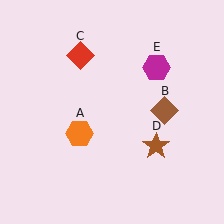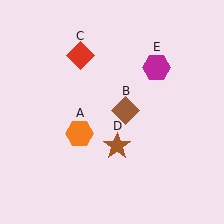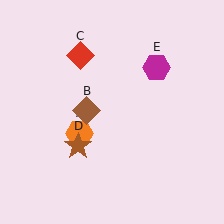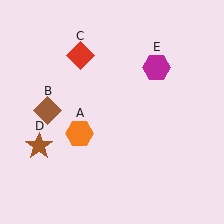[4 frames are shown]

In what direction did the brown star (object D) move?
The brown star (object D) moved left.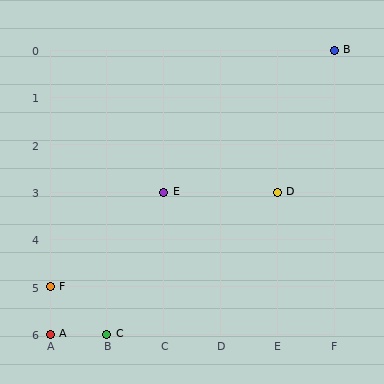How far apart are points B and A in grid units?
Points B and A are 5 columns and 6 rows apart (about 7.8 grid units diagonally).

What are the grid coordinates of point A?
Point A is at grid coordinates (A, 6).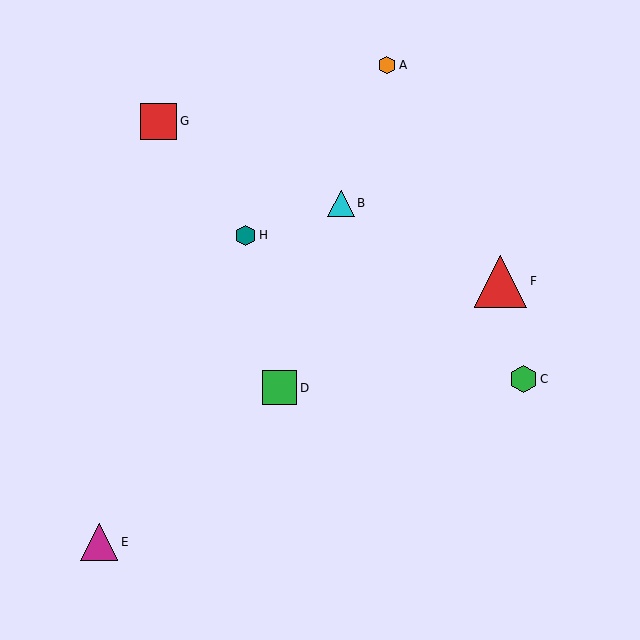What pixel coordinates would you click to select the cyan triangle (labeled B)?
Click at (341, 204) to select the cyan triangle B.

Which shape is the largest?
The red triangle (labeled F) is the largest.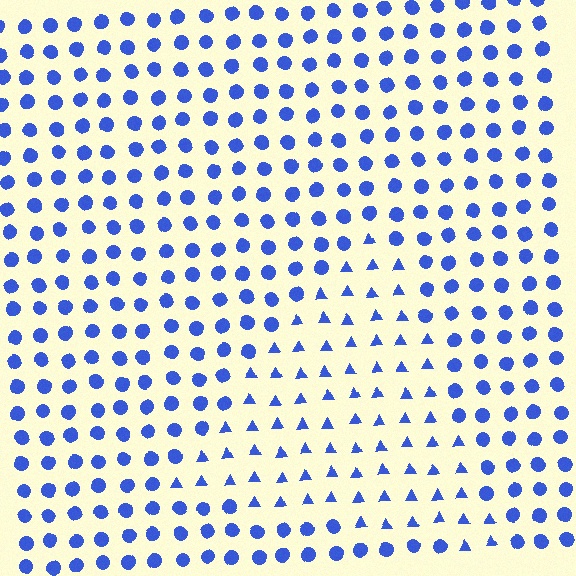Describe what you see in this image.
The image is filled with small blue elements arranged in a uniform grid. A triangle-shaped region contains triangles, while the surrounding area contains circles. The boundary is defined purely by the change in element shape.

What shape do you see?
I see a triangle.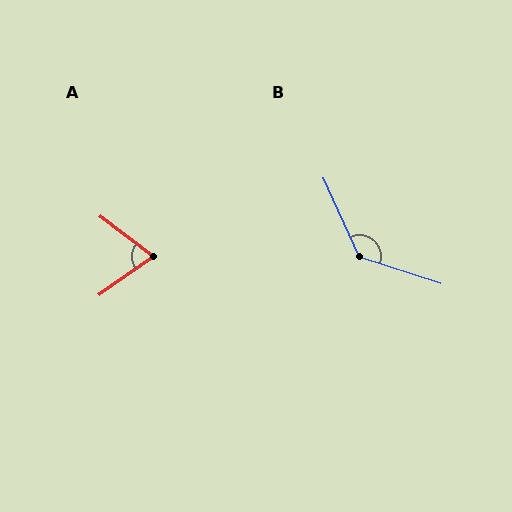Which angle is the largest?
B, at approximately 132 degrees.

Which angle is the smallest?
A, at approximately 72 degrees.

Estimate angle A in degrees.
Approximately 72 degrees.